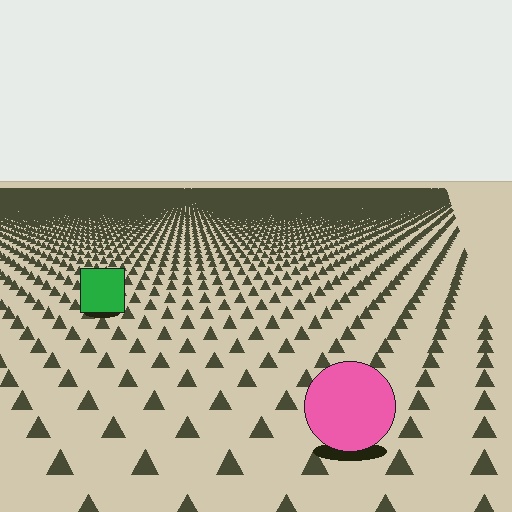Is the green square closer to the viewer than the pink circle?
No. The pink circle is closer — you can tell from the texture gradient: the ground texture is coarser near it.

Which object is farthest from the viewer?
The green square is farthest from the viewer. It appears smaller and the ground texture around it is denser.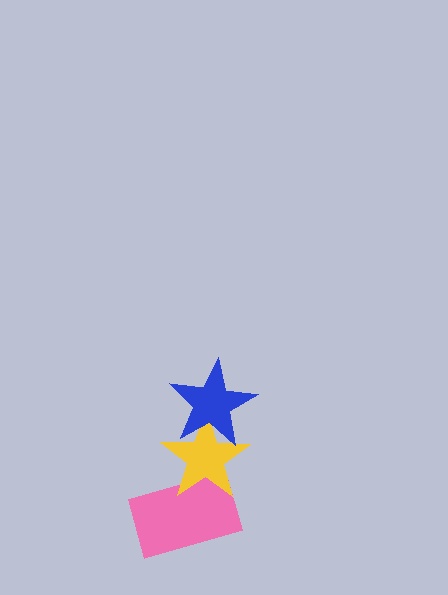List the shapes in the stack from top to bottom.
From top to bottom: the blue star, the yellow star, the pink rectangle.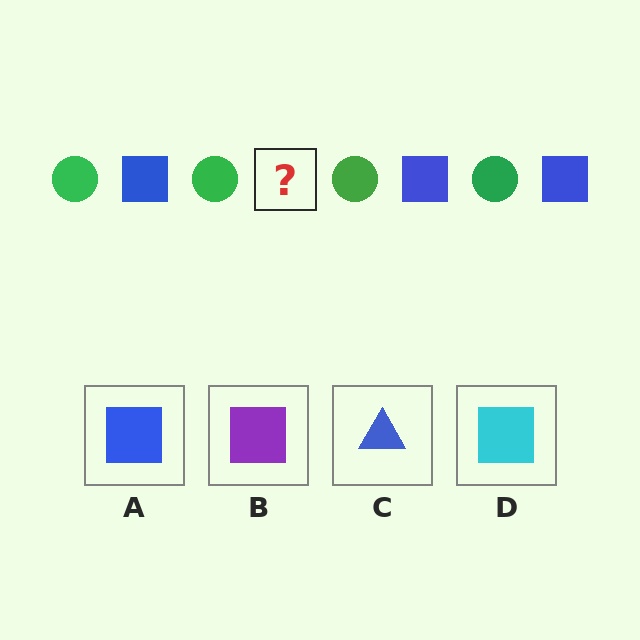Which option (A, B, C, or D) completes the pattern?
A.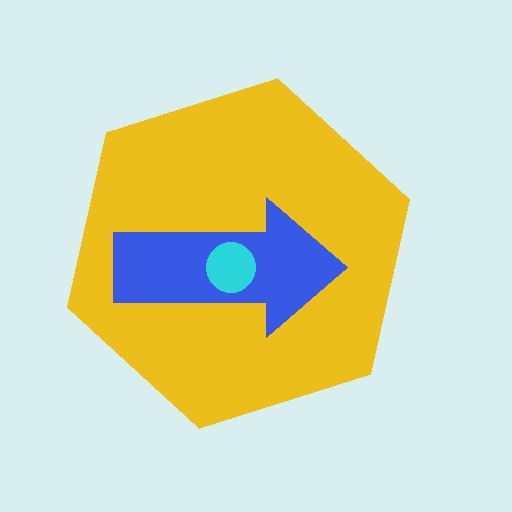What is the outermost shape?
The yellow hexagon.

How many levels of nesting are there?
3.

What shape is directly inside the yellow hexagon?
The blue arrow.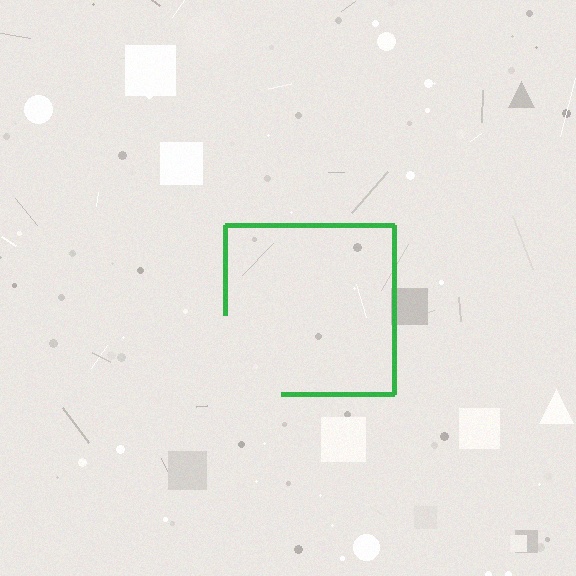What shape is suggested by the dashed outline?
The dashed outline suggests a square.